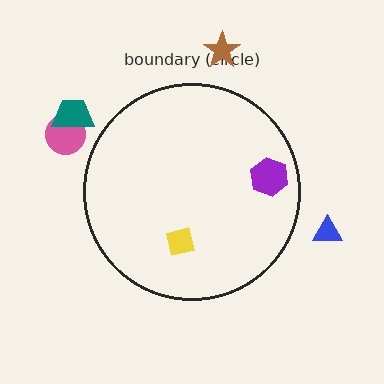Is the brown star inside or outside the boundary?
Outside.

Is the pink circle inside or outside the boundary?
Outside.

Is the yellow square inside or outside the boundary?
Inside.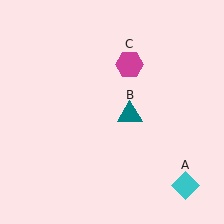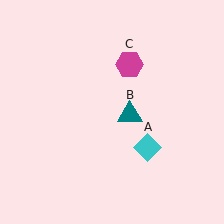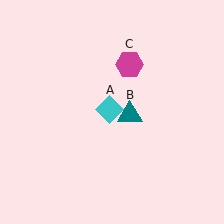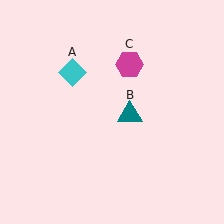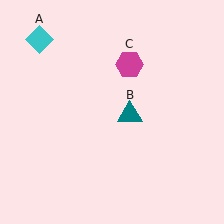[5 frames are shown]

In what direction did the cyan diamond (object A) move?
The cyan diamond (object A) moved up and to the left.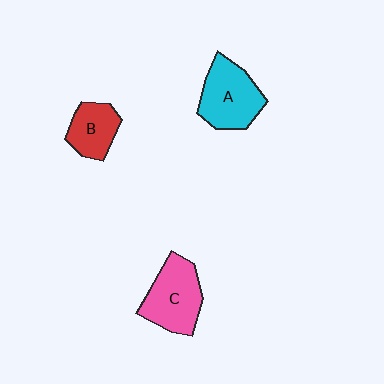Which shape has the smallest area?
Shape B (red).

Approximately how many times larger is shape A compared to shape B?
Approximately 1.5 times.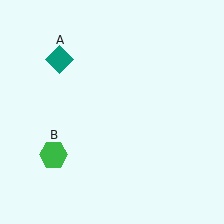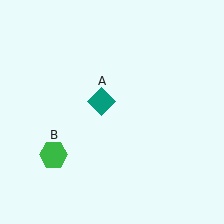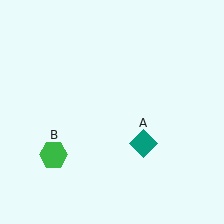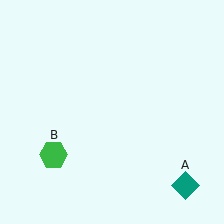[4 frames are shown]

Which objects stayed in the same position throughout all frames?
Green hexagon (object B) remained stationary.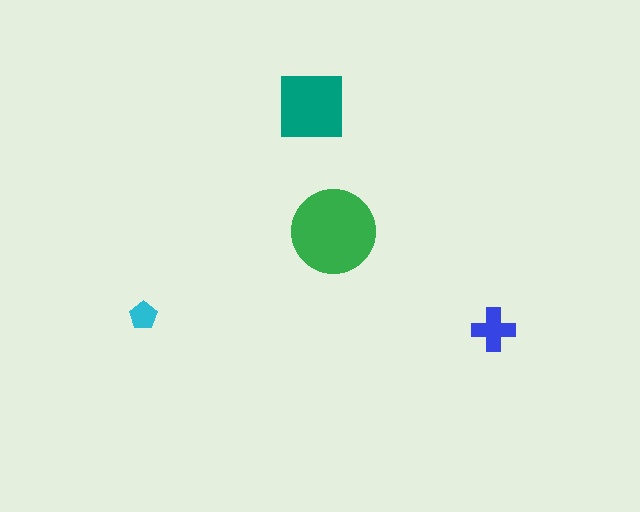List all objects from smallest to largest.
The cyan pentagon, the blue cross, the teal square, the green circle.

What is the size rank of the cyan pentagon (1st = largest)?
4th.